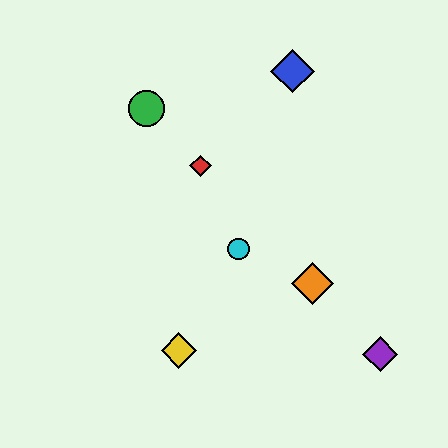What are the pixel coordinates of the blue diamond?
The blue diamond is at (293, 71).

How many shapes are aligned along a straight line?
4 shapes (the red diamond, the green circle, the purple diamond, the orange diamond) are aligned along a straight line.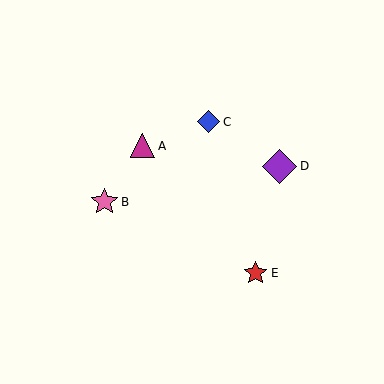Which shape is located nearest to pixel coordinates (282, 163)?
The purple diamond (labeled D) at (279, 166) is nearest to that location.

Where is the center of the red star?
The center of the red star is at (256, 273).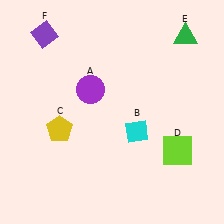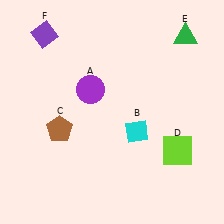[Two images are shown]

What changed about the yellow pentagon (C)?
In Image 1, C is yellow. In Image 2, it changed to brown.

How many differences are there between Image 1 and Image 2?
There is 1 difference between the two images.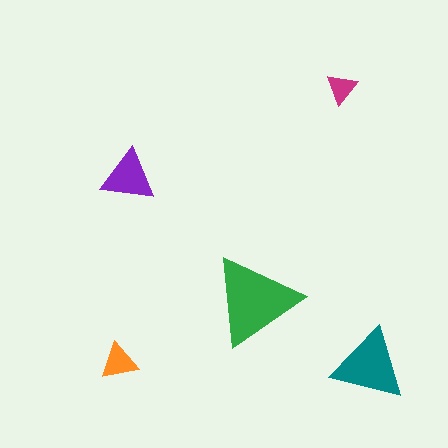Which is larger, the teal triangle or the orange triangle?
The teal one.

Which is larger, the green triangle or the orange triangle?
The green one.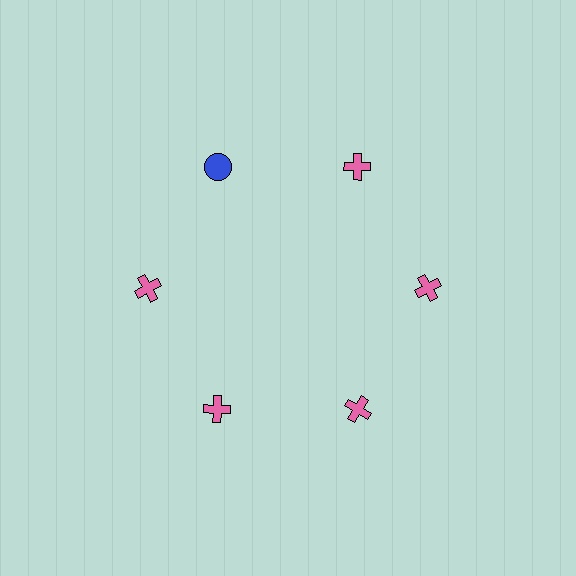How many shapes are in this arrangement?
There are 6 shapes arranged in a ring pattern.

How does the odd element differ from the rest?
It differs in both color (blue instead of pink) and shape (circle instead of cross).